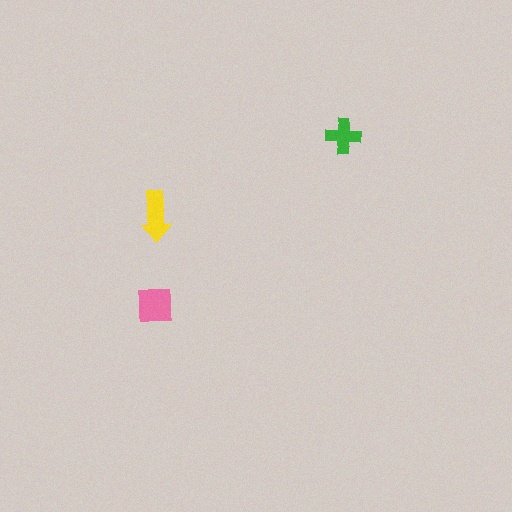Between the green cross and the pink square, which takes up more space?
The pink square.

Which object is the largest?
The pink square.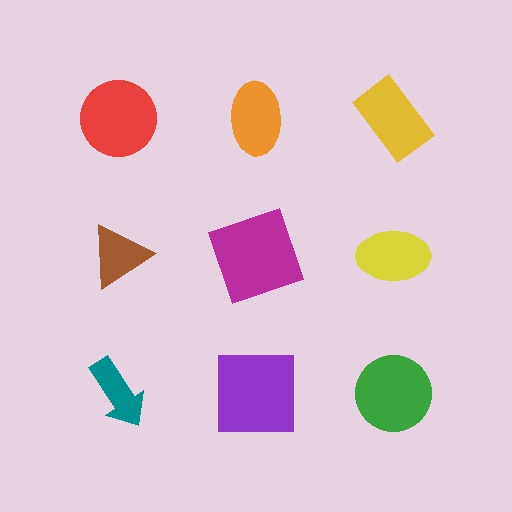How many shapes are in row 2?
3 shapes.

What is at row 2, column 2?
A magenta square.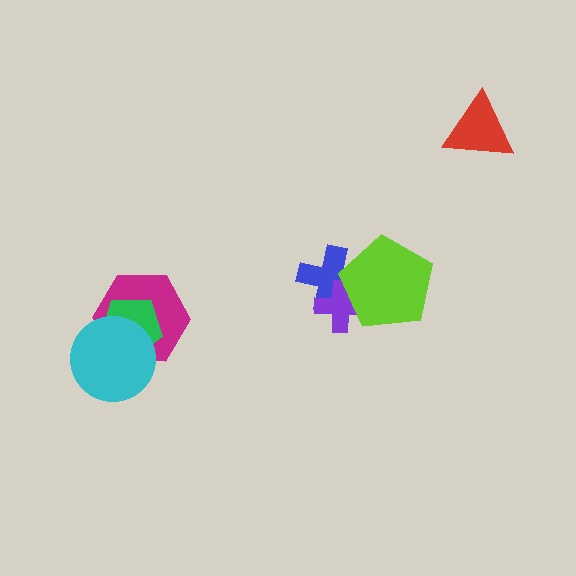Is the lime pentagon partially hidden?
No, no other shape covers it.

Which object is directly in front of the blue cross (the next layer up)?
The purple cross is directly in front of the blue cross.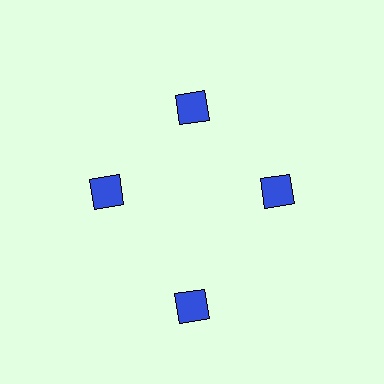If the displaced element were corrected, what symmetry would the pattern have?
It would have 4-fold rotational symmetry — the pattern would map onto itself every 90 degrees.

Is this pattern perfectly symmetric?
No. The 4 blue squares are arranged in a ring, but one element near the 6 o'clock position is pushed outward from the center, breaking the 4-fold rotational symmetry.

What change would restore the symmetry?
The symmetry would be restored by moving it inward, back onto the ring so that all 4 squares sit at equal angles and equal distance from the center.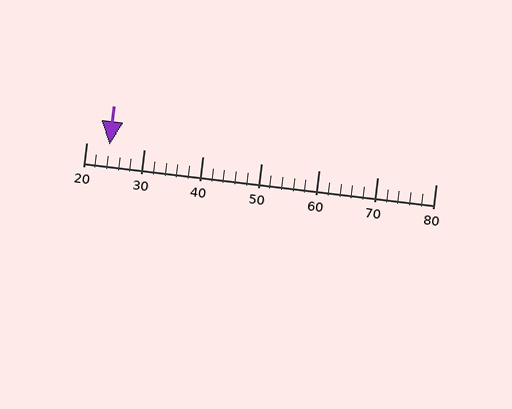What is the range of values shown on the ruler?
The ruler shows values from 20 to 80.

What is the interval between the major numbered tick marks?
The major tick marks are spaced 10 units apart.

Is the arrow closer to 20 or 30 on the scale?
The arrow is closer to 20.